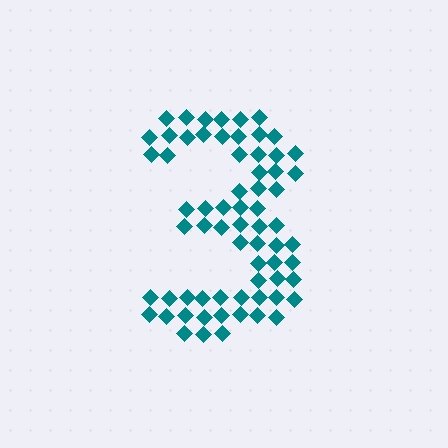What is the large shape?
The large shape is the digit 3.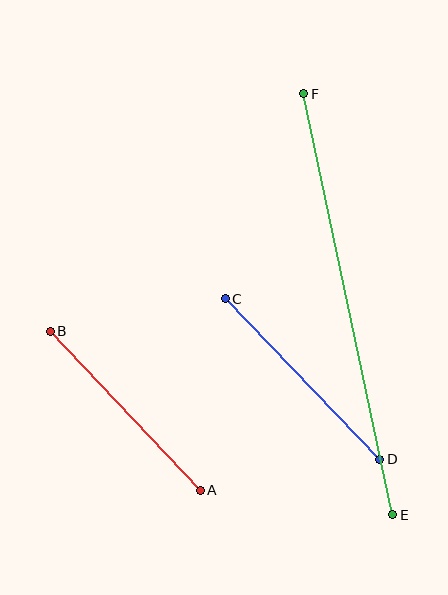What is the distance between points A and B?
The distance is approximately 219 pixels.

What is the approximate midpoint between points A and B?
The midpoint is at approximately (125, 411) pixels.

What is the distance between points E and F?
The distance is approximately 430 pixels.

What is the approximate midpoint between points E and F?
The midpoint is at approximately (348, 304) pixels.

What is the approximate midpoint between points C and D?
The midpoint is at approximately (302, 379) pixels.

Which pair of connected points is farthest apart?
Points E and F are farthest apart.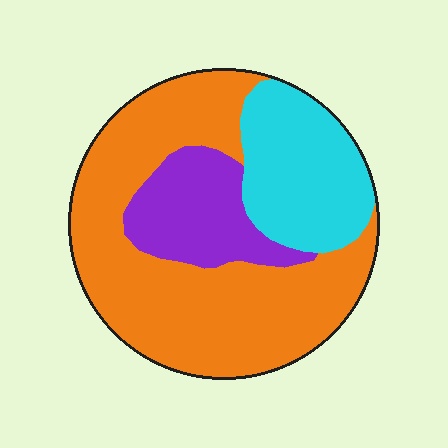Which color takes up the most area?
Orange, at roughly 60%.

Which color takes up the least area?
Purple, at roughly 15%.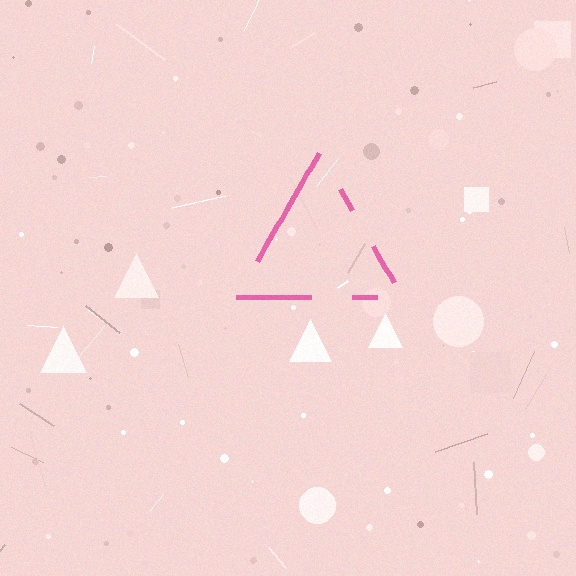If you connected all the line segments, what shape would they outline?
They would outline a triangle.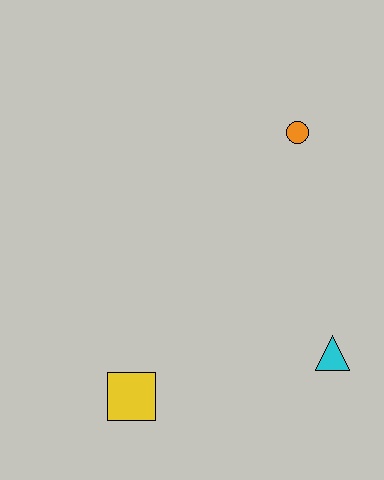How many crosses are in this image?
There are no crosses.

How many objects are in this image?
There are 3 objects.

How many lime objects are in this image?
There are no lime objects.